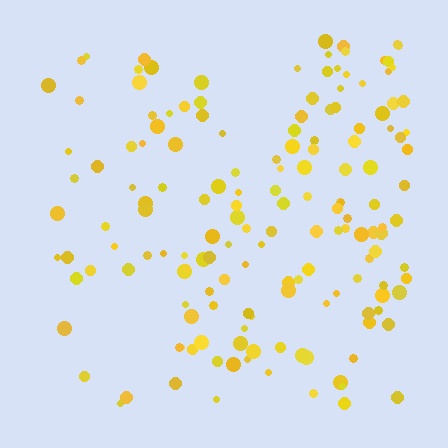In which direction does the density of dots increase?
From left to right, with the right side densest.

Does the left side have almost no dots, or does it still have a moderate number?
Still a moderate number, just noticeably fewer than the right.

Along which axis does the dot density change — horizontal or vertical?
Horizontal.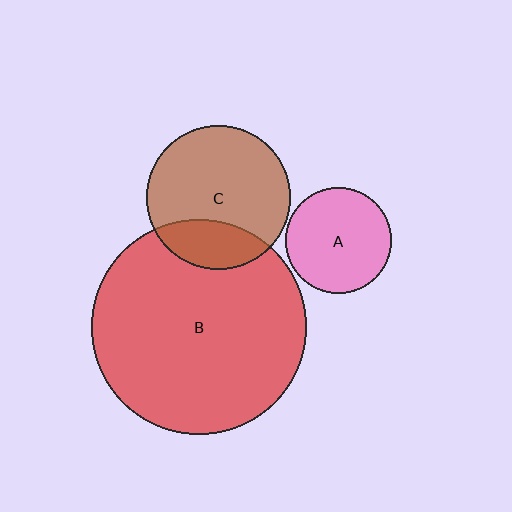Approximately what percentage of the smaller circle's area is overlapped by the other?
Approximately 25%.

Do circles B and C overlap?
Yes.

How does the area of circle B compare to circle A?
Approximately 4.2 times.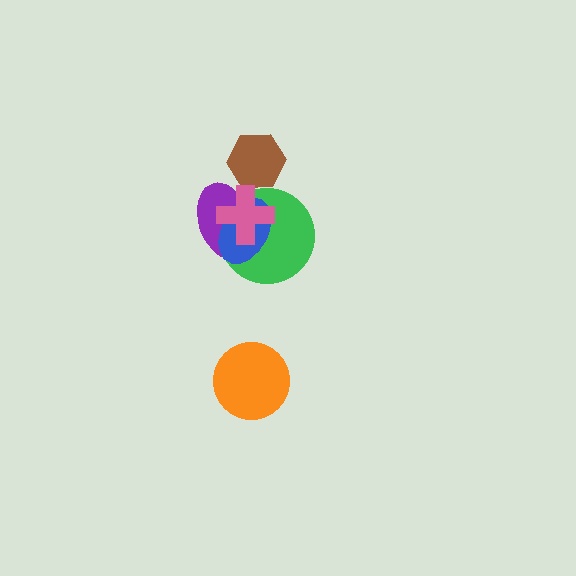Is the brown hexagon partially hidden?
No, no other shape covers it.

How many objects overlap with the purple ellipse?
3 objects overlap with the purple ellipse.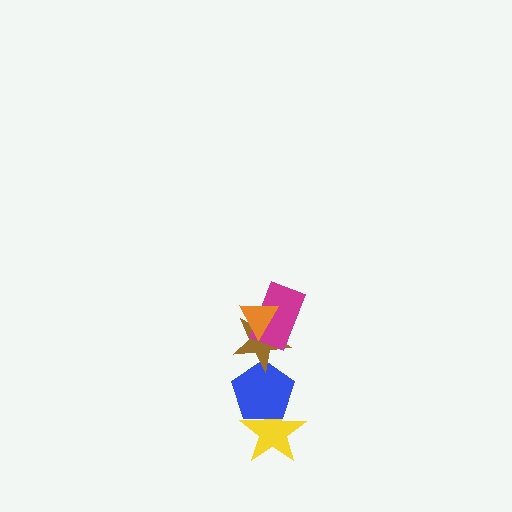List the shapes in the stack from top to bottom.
From top to bottom: the orange triangle, the magenta rectangle, the brown star, the blue pentagon, the yellow star.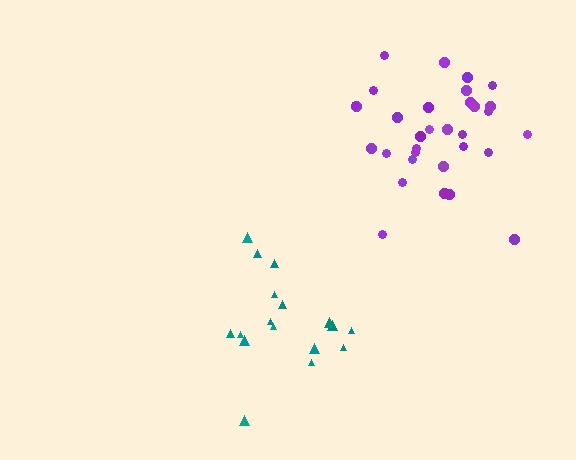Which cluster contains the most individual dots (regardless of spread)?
Purple (32).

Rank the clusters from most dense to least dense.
purple, teal.